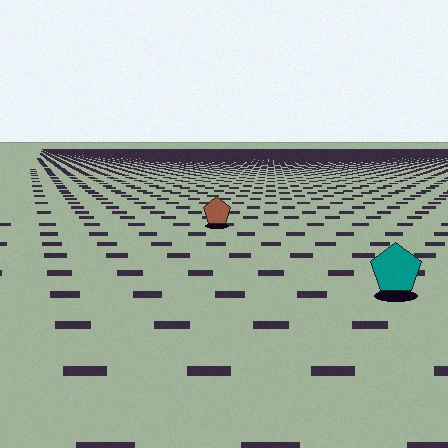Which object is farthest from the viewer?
The brown pentagon is farthest from the viewer. It appears smaller and the ground texture around it is denser.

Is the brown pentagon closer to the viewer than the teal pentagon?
No. The teal pentagon is closer — you can tell from the texture gradient: the ground texture is coarser near it.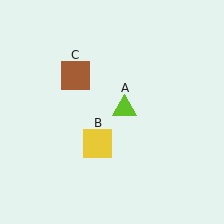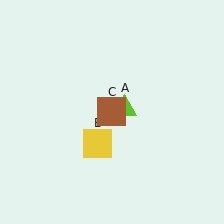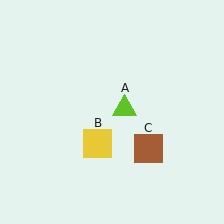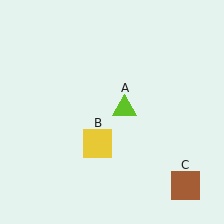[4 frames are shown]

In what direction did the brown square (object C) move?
The brown square (object C) moved down and to the right.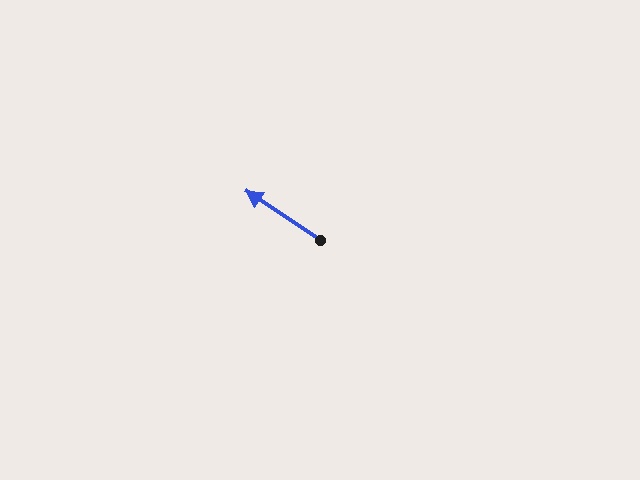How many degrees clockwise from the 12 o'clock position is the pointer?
Approximately 304 degrees.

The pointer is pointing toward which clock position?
Roughly 10 o'clock.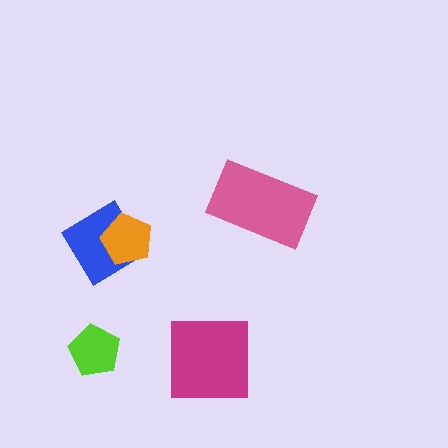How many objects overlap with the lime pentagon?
0 objects overlap with the lime pentagon.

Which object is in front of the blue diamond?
The orange pentagon is in front of the blue diamond.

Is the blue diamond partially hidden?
Yes, it is partially covered by another shape.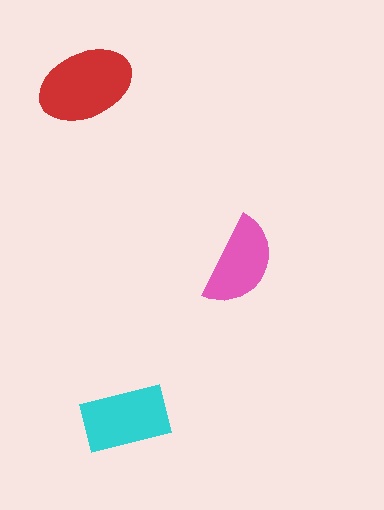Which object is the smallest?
The pink semicircle.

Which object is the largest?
The red ellipse.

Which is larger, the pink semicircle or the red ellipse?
The red ellipse.